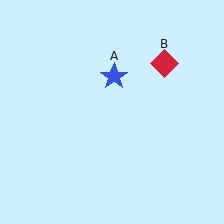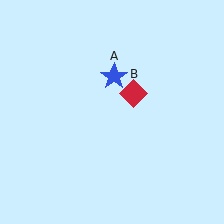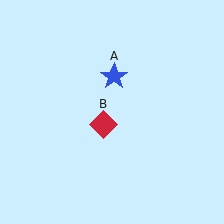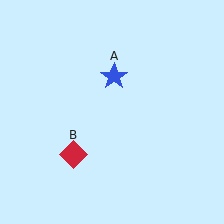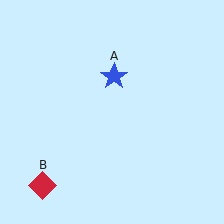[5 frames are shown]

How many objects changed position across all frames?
1 object changed position: red diamond (object B).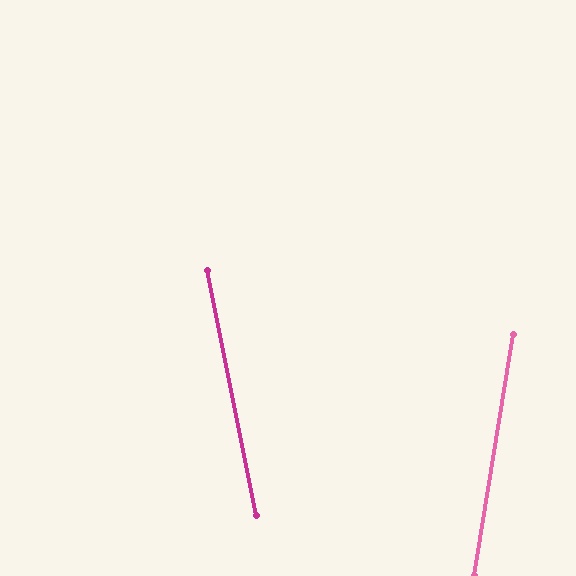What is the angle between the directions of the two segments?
Approximately 21 degrees.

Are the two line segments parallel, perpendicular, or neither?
Neither parallel nor perpendicular — they differ by about 21°.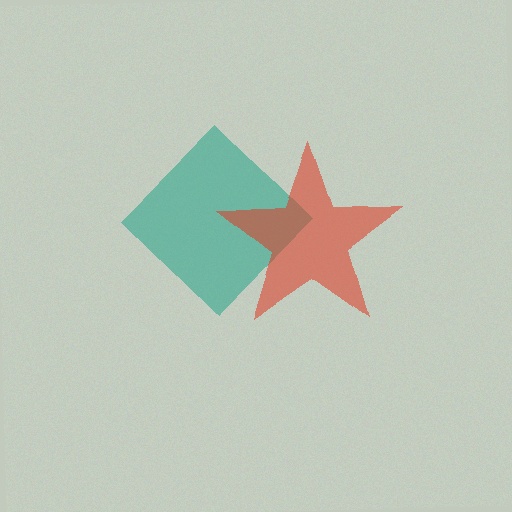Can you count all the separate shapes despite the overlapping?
Yes, there are 2 separate shapes.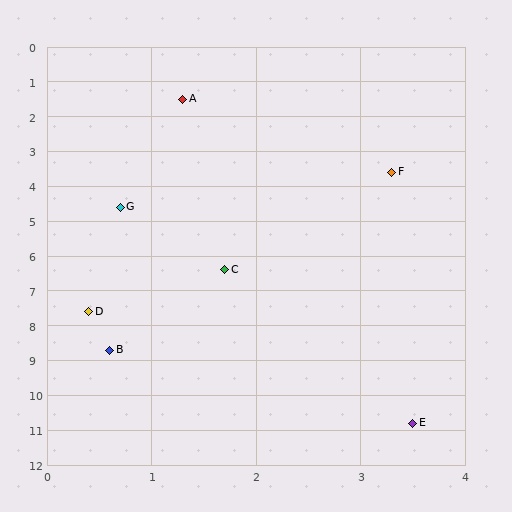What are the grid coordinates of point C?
Point C is at approximately (1.7, 6.4).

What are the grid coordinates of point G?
Point G is at approximately (0.7, 4.6).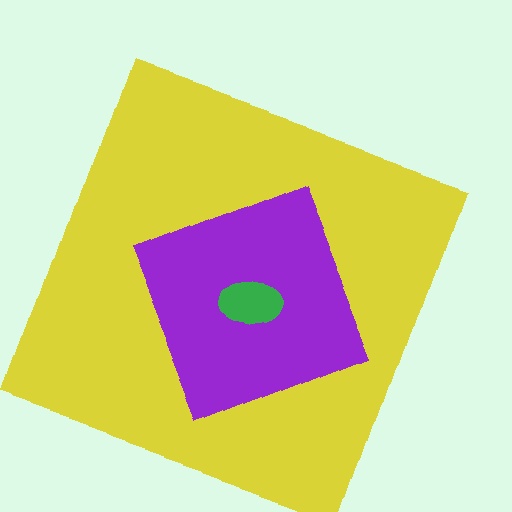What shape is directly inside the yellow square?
The purple diamond.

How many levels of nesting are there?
3.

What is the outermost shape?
The yellow square.